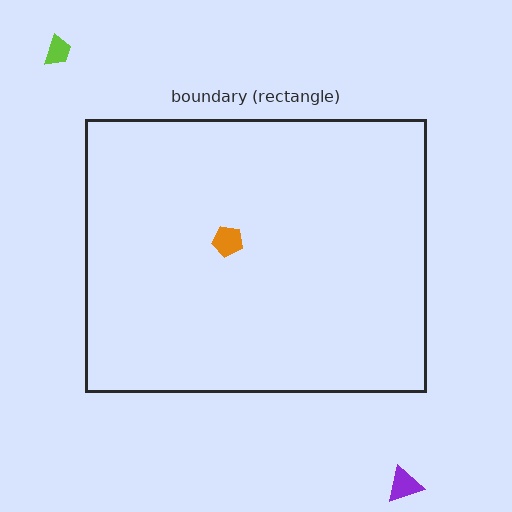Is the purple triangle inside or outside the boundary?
Outside.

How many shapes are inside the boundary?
1 inside, 2 outside.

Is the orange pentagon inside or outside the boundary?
Inside.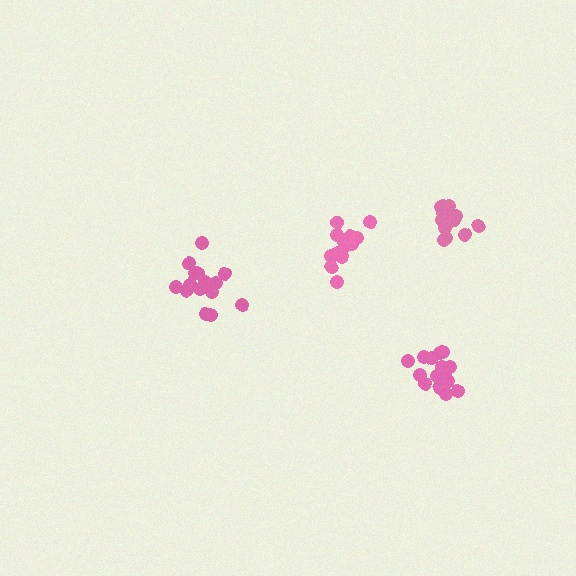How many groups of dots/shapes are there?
There are 4 groups.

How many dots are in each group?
Group 1: 16 dots, Group 2: 15 dots, Group 3: 16 dots, Group 4: 16 dots (63 total).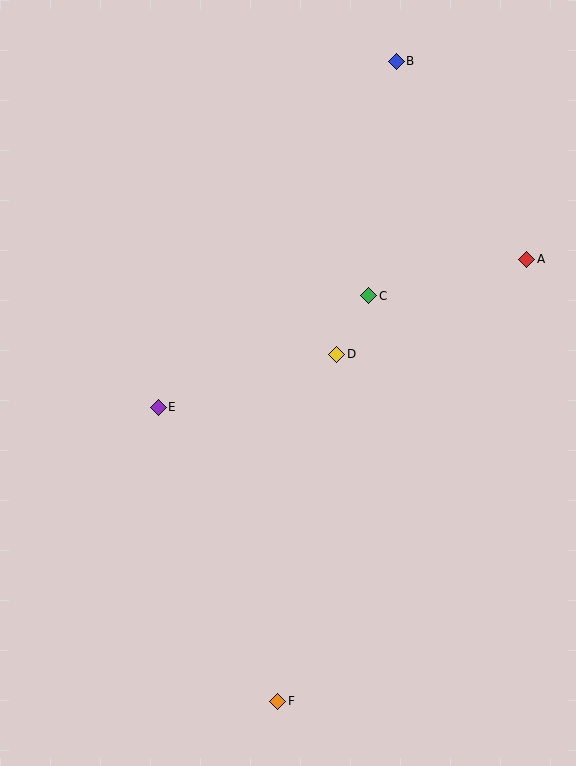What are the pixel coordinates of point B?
Point B is at (396, 61).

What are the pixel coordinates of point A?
Point A is at (527, 259).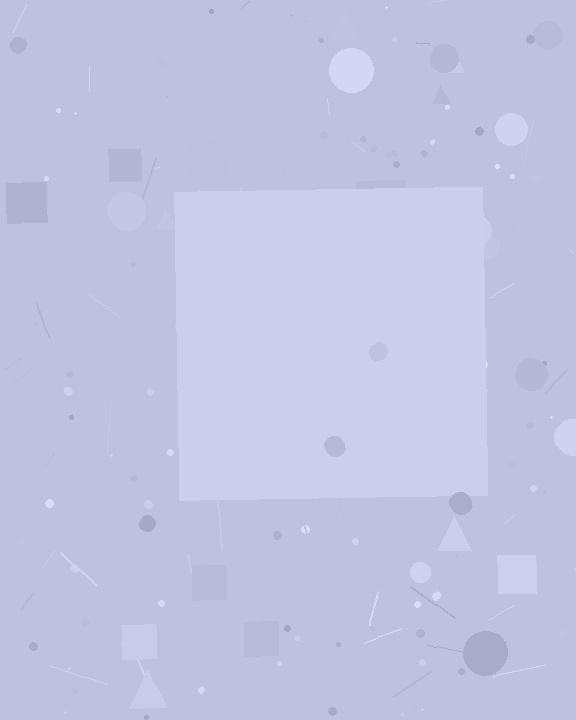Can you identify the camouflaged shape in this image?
The camouflaged shape is a square.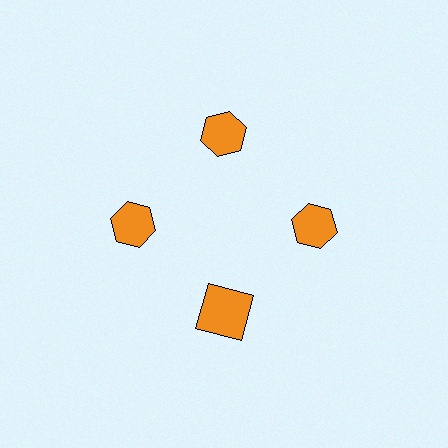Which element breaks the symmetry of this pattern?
The orange square at roughly the 6 o'clock position breaks the symmetry. All other shapes are orange hexagons.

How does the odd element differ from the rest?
It has a different shape: square instead of hexagon.